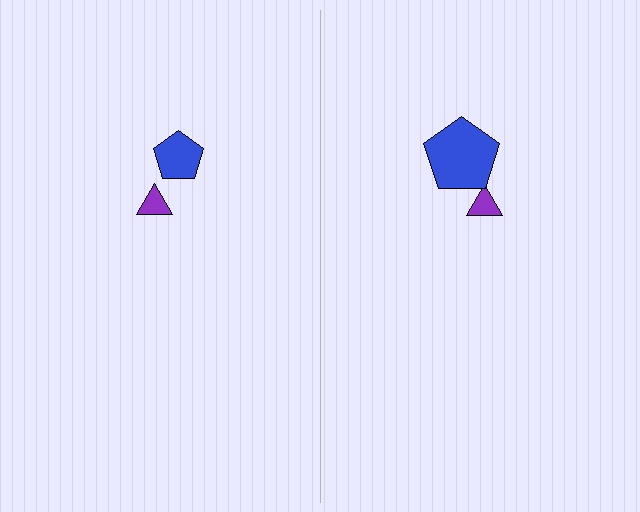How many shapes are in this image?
There are 4 shapes in this image.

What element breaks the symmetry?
The blue pentagon on the right side has a different size than its mirror counterpart.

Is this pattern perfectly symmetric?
No, the pattern is not perfectly symmetric. The blue pentagon on the right side has a different size than its mirror counterpart.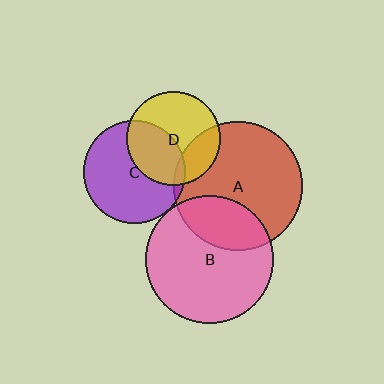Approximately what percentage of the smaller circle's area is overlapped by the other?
Approximately 40%.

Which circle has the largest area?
Circle A (red).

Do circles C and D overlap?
Yes.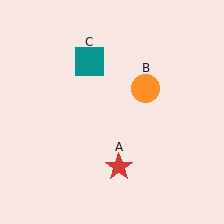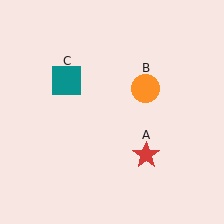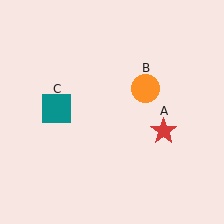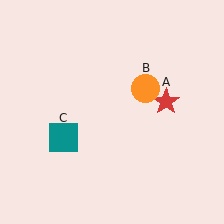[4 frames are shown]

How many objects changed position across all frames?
2 objects changed position: red star (object A), teal square (object C).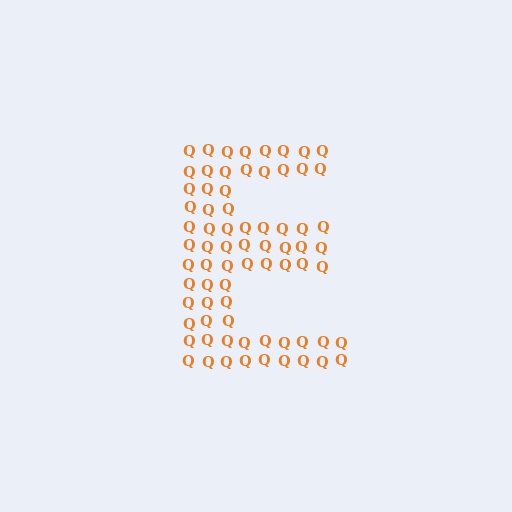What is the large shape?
The large shape is the letter E.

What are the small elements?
The small elements are letter Q's.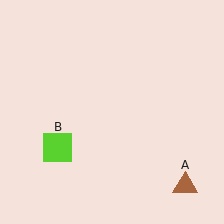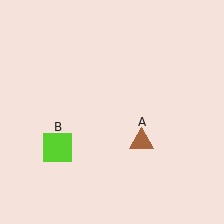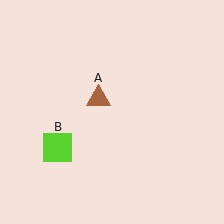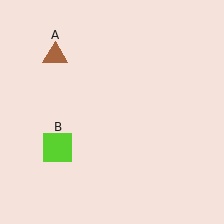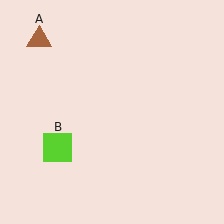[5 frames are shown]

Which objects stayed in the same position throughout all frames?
Lime square (object B) remained stationary.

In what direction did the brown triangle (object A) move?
The brown triangle (object A) moved up and to the left.